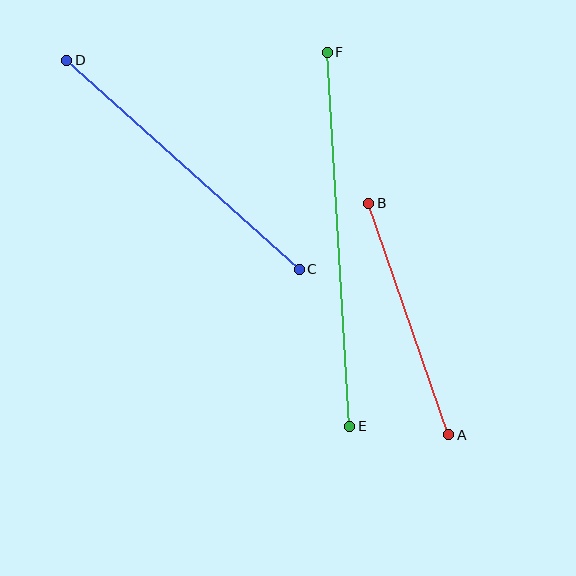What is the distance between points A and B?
The distance is approximately 245 pixels.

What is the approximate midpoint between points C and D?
The midpoint is at approximately (183, 165) pixels.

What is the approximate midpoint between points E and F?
The midpoint is at approximately (338, 239) pixels.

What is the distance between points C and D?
The distance is approximately 313 pixels.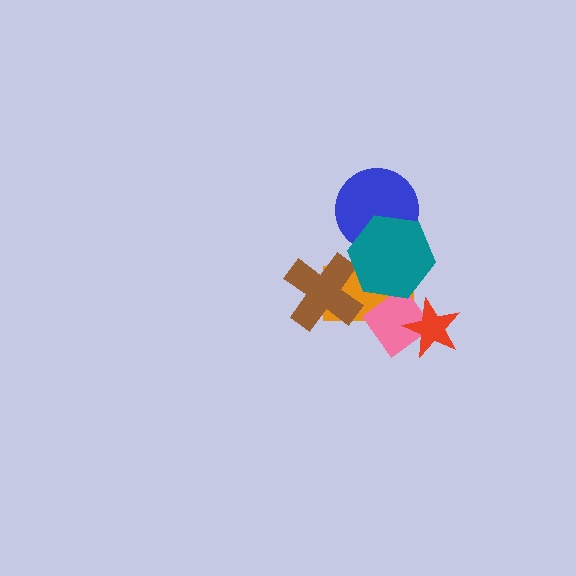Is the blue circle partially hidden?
Yes, it is partially covered by another shape.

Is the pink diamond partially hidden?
Yes, it is partially covered by another shape.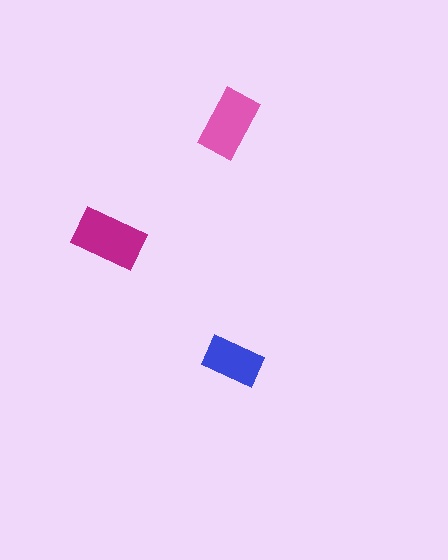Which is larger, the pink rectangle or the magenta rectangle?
The magenta one.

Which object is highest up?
The pink rectangle is topmost.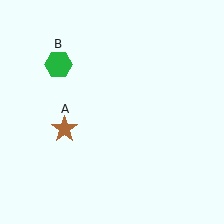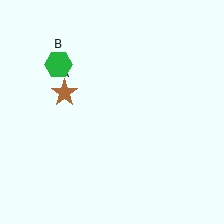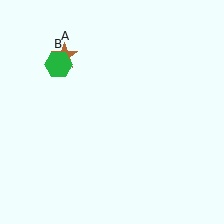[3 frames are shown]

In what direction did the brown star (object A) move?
The brown star (object A) moved up.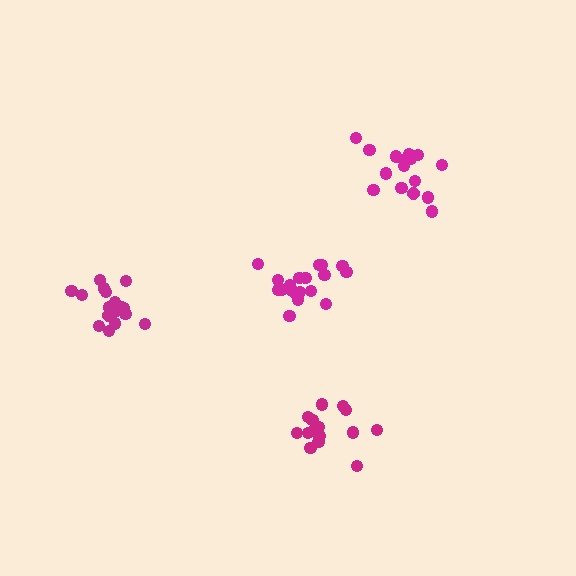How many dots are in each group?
Group 1: 18 dots, Group 2: 15 dots, Group 3: 19 dots, Group 4: 16 dots (68 total).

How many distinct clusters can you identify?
There are 4 distinct clusters.